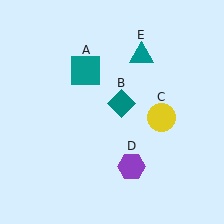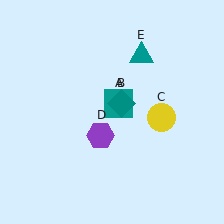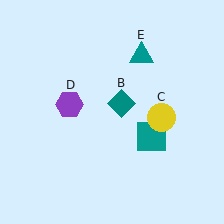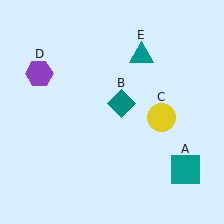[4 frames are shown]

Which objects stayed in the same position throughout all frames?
Teal diamond (object B) and yellow circle (object C) and teal triangle (object E) remained stationary.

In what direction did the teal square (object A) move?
The teal square (object A) moved down and to the right.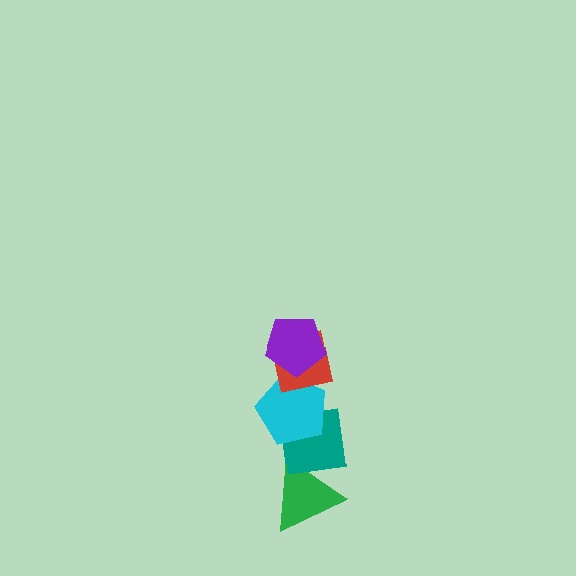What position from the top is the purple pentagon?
The purple pentagon is 1st from the top.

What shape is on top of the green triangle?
The teal square is on top of the green triangle.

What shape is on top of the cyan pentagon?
The red square is on top of the cyan pentagon.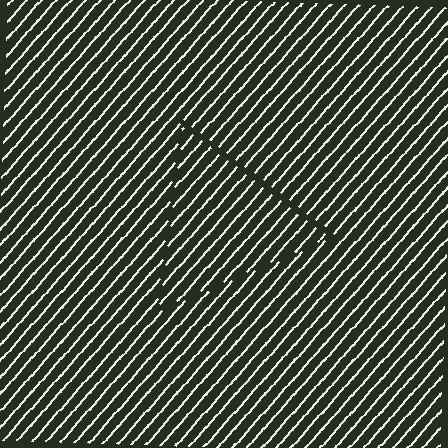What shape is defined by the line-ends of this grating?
An illusory triangle. The interior of the shape contains the same grating, shifted by half a period — the contour is defined by the phase discontinuity where line-ends from the inner and outer gratings abut.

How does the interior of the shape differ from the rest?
The interior of the shape contains the same grating, shifted by half a period — the contour is defined by the phase discontinuity where line-ends from the inner and outer gratings abut.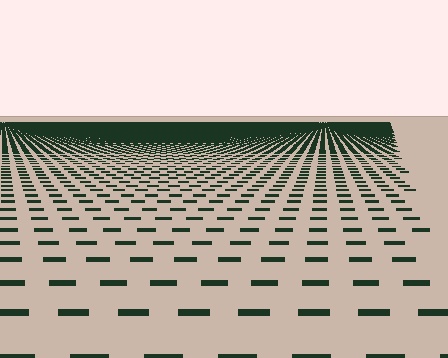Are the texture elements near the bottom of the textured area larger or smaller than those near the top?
Larger. Near the bottom, elements are closer to the viewer and appear at a bigger on-screen size.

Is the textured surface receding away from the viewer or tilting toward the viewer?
The surface is receding away from the viewer. Texture elements get smaller and denser toward the top.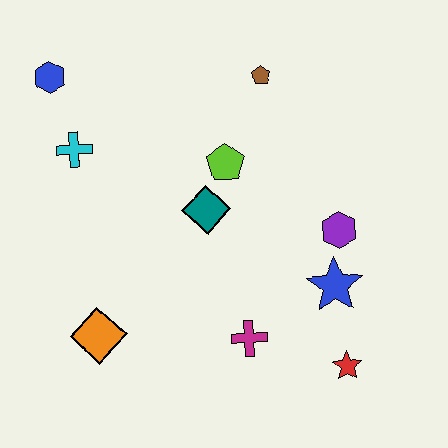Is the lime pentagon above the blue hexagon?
No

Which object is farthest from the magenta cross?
The blue hexagon is farthest from the magenta cross.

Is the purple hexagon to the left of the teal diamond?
No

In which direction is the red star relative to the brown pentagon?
The red star is below the brown pentagon.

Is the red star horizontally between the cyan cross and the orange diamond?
No